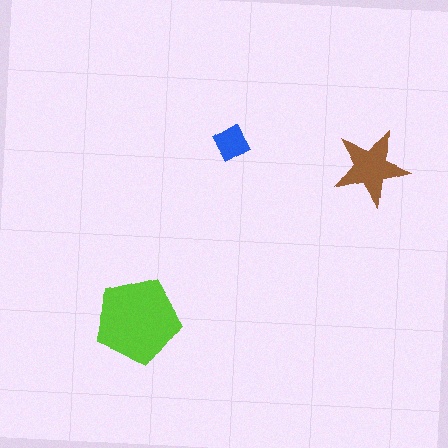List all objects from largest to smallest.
The lime pentagon, the brown star, the blue diamond.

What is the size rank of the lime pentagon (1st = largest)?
1st.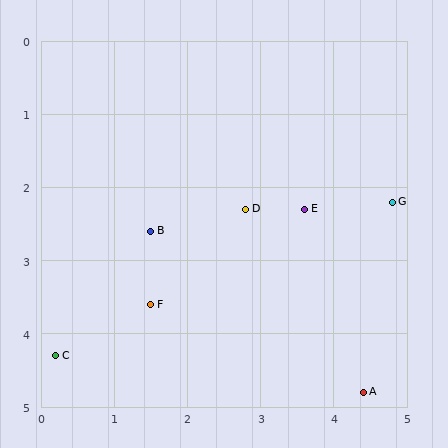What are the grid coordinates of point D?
Point D is at approximately (2.8, 2.3).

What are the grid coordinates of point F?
Point F is at approximately (1.5, 3.6).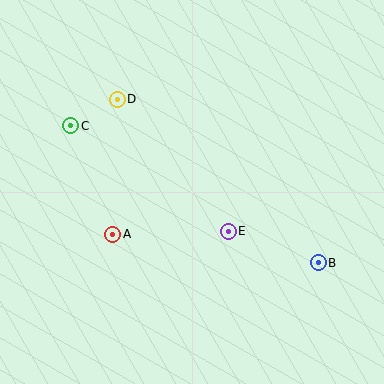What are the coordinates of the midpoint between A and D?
The midpoint between A and D is at (115, 167).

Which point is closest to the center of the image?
Point E at (228, 231) is closest to the center.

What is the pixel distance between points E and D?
The distance between E and D is 173 pixels.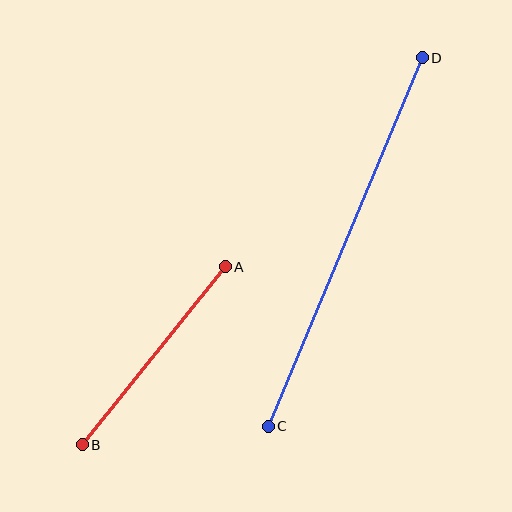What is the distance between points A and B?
The distance is approximately 228 pixels.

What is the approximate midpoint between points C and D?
The midpoint is at approximately (345, 242) pixels.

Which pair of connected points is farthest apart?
Points C and D are farthest apart.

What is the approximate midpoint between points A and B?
The midpoint is at approximately (154, 356) pixels.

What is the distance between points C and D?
The distance is approximately 399 pixels.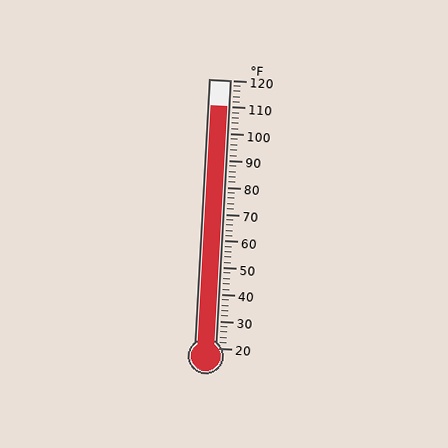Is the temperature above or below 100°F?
The temperature is above 100°F.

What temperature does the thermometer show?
The thermometer shows approximately 110°F.